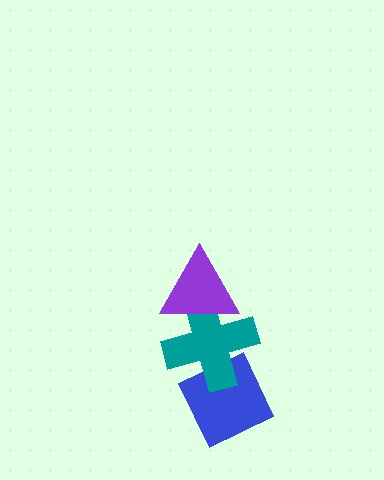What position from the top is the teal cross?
The teal cross is 2nd from the top.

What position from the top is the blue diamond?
The blue diamond is 3rd from the top.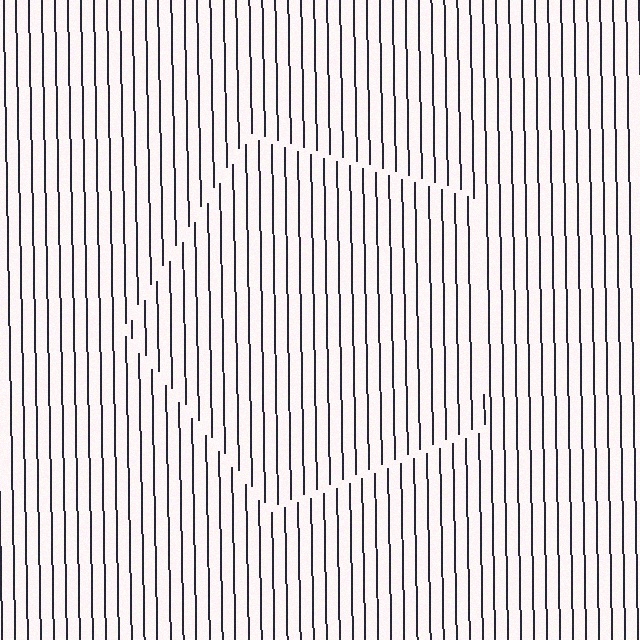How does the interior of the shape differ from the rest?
The interior of the shape contains the same grating, shifted by half a period — the contour is defined by the phase discontinuity where line-ends from the inner and outer gratings abut.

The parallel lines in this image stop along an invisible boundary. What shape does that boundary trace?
An illusory pentagon. The interior of the shape contains the same grating, shifted by half a period — the contour is defined by the phase discontinuity where line-ends from the inner and outer gratings abut.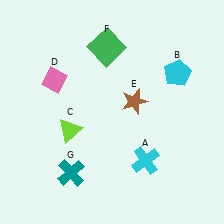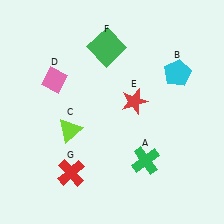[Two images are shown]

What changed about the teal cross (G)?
In Image 1, G is teal. In Image 2, it changed to red.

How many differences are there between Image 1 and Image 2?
There are 3 differences between the two images.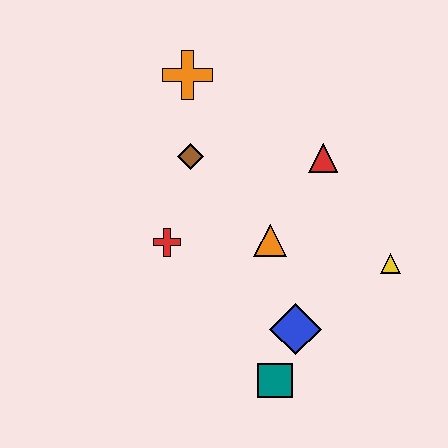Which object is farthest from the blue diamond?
The orange cross is farthest from the blue diamond.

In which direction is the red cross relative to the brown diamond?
The red cross is below the brown diamond.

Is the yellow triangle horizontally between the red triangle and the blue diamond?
No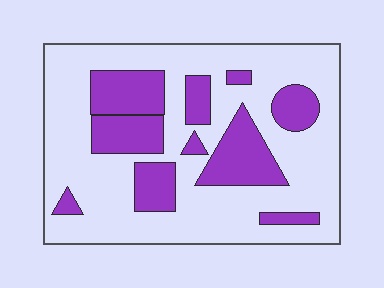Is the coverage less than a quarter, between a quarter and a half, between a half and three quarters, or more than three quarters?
Between a quarter and a half.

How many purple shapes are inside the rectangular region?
10.